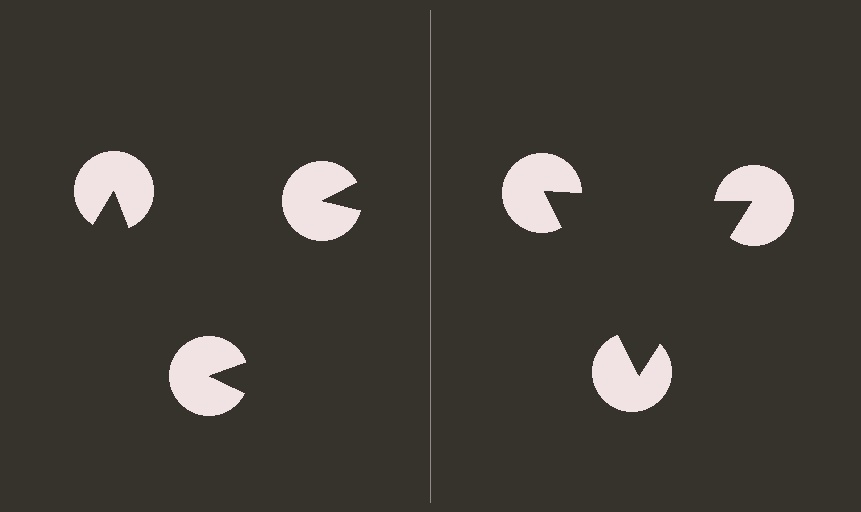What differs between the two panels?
The pac-man discs are positioned identically on both sides; only the wedge orientations differ. On the right they align to a triangle; on the left they are misaligned.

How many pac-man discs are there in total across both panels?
6 — 3 on each side.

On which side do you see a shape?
An illusory triangle appears on the right side. On the left side the wedge cuts are rotated, so no coherent shape forms.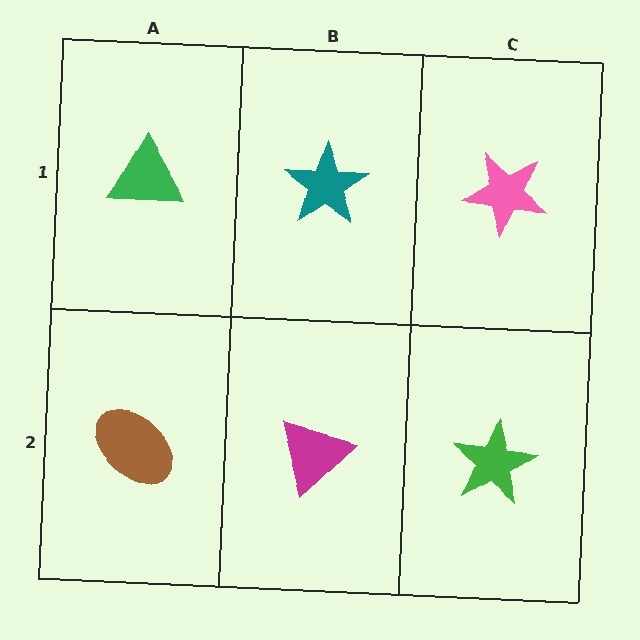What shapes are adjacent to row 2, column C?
A pink star (row 1, column C), a magenta triangle (row 2, column B).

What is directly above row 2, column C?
A pink star.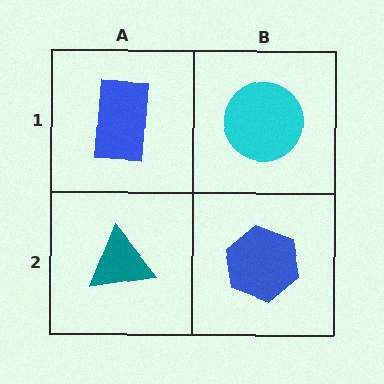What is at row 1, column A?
A blue rectangle.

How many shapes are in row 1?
2 shapes.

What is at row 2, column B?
A blue hexagon.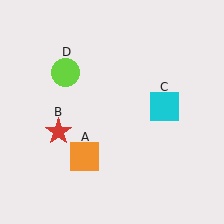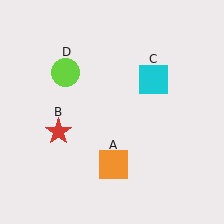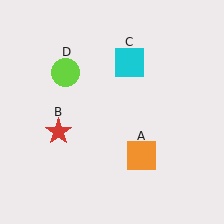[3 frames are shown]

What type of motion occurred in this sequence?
The orange square (object A), cyan square (object C) rotated counterclockwise around the center of the scene.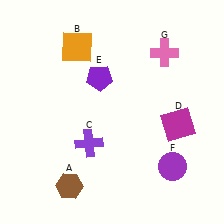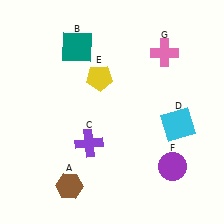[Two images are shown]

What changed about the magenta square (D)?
In Image 1, D is magenta. In Image 2, it changed to cyan.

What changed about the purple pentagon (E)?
In Image 1, E is purple. In Image 2, it changed to yellow.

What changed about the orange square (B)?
In Image 1, B is orange. In Image 2, it changed to teal.